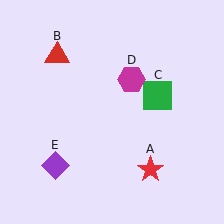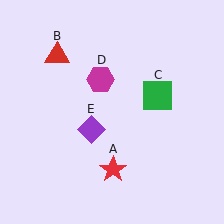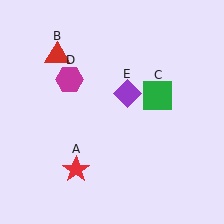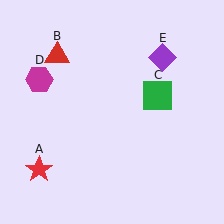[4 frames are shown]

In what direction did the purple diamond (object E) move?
The purple diamond (object E) moved up and to the right.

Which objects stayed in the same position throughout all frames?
Red triangle (object B) and green square (object C) remained stationary.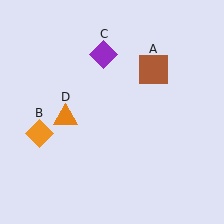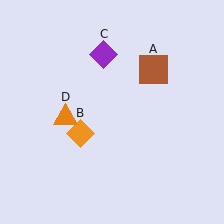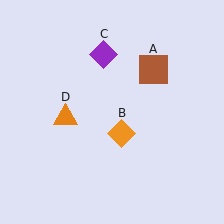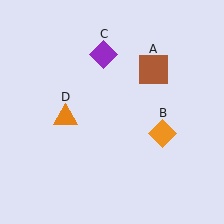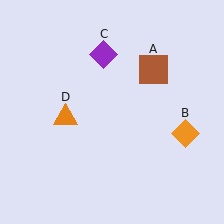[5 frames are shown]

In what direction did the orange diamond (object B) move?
The orange diamond (object B) moved right.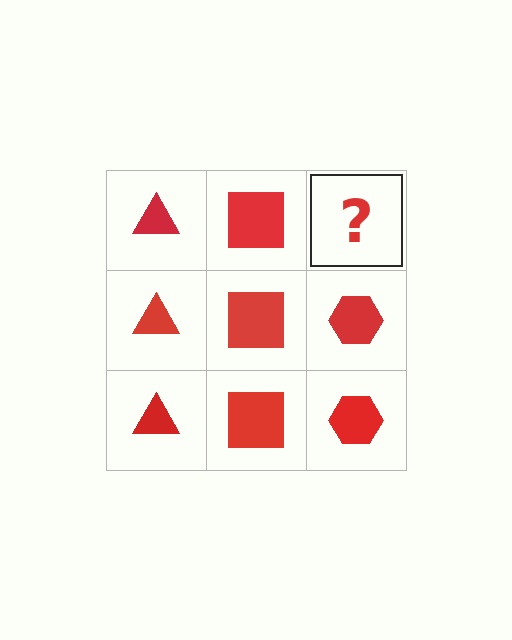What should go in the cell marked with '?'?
The missing cell should contain a red hexagon.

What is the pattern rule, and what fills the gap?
The rule is that each column has a consistent shape. The gap should be filled with a red hexagon.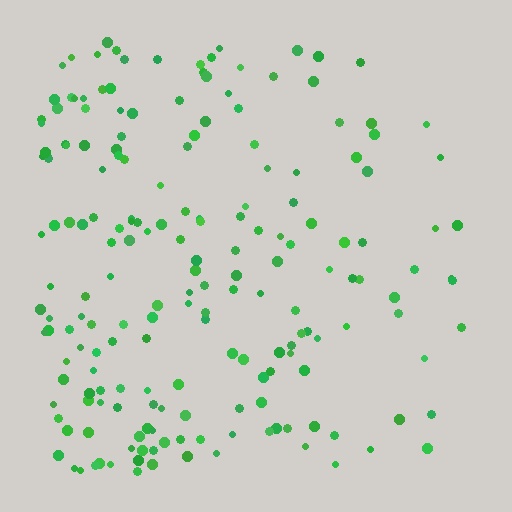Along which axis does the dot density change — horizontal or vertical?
Horizontal.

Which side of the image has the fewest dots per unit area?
The right.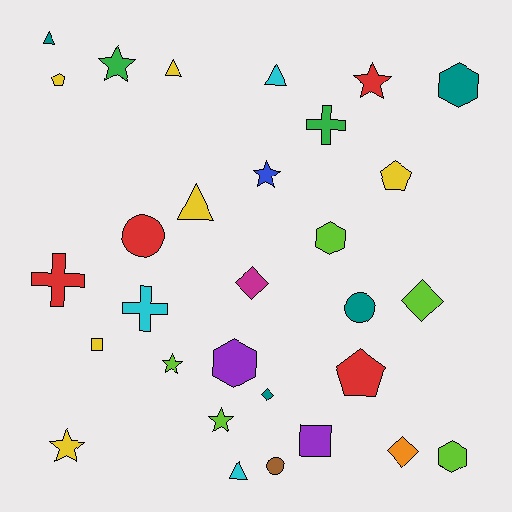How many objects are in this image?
There are 30 objects.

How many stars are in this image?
There are 6 stars.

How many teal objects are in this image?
There are 4 teal objects.